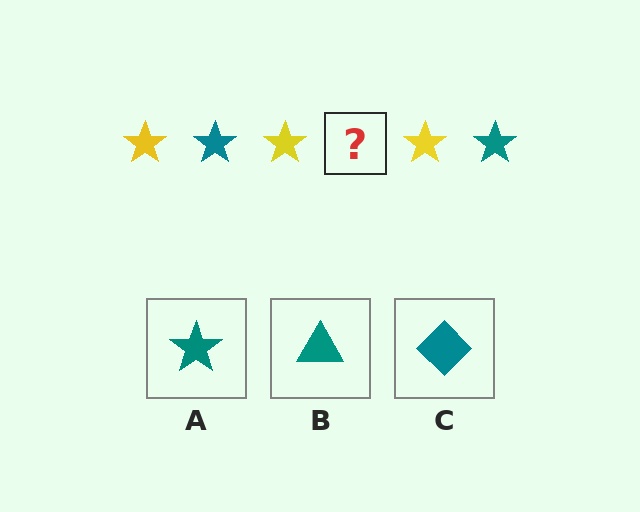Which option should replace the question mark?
Option A.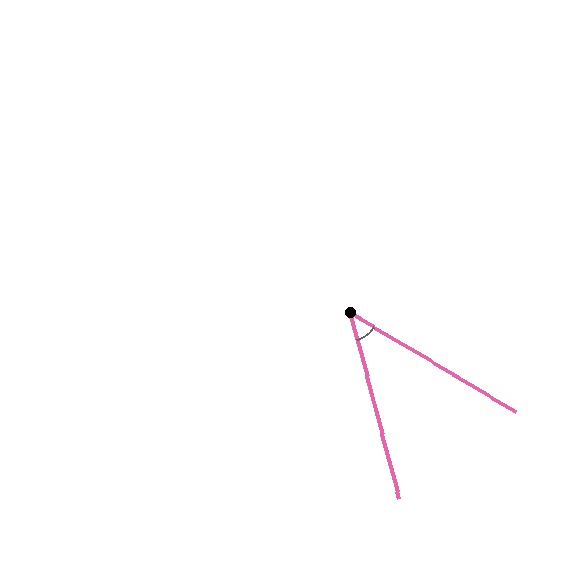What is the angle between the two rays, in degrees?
Approximately 44 degrees.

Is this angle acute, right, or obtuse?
It is acute.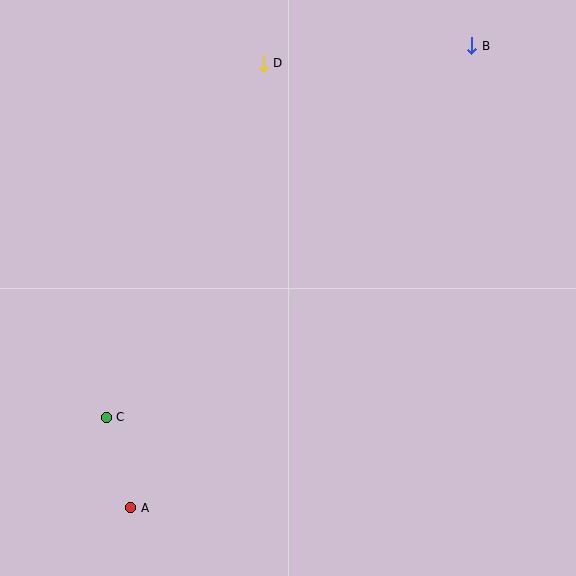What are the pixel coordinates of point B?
Point B is at (472, 46).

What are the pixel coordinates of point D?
Point D is at (263, 63).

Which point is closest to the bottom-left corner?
Point A is closest to the bottom-left corner.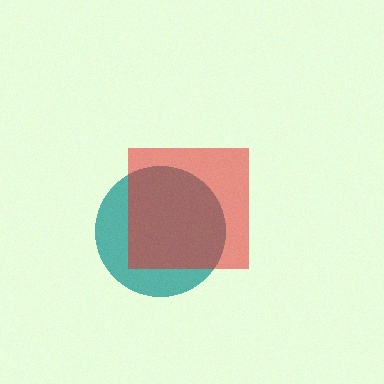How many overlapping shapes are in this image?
There are 2 overlapping shapes in the image.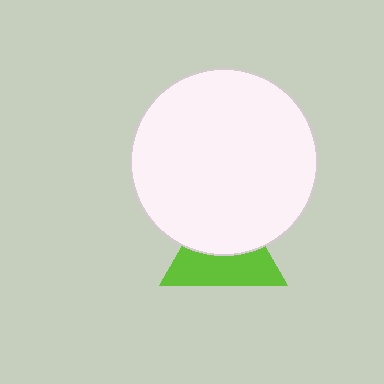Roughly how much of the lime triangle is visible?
About half of it is visible (roughly 50%).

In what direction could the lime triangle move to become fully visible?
The lime triangle could move down. That would shift it out from behind the white circle entirely.